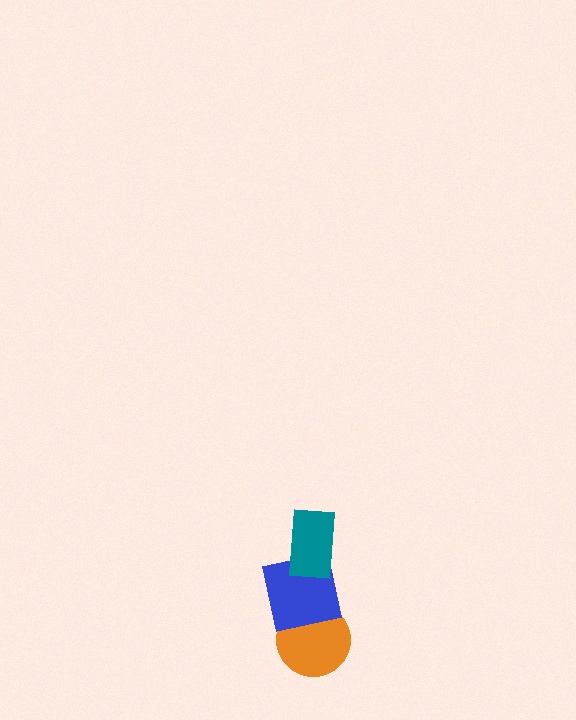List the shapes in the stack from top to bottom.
From top to bottom: the teal rectangle, the blue square, the orange circle.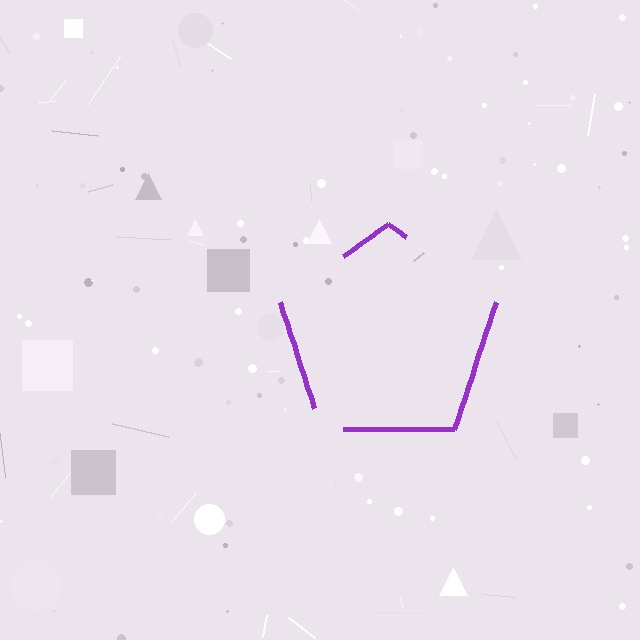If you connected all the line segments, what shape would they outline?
They would outline a pentagon.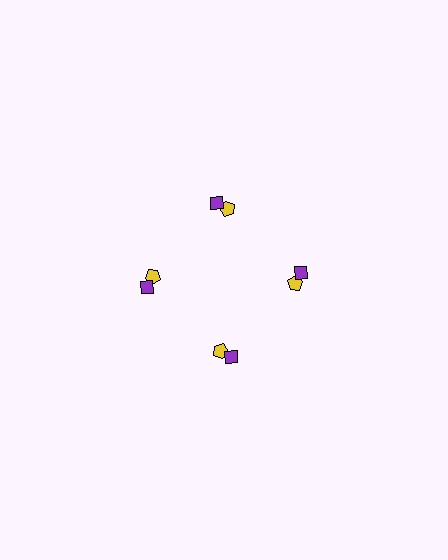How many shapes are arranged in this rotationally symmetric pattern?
There are 8 shapes, arranged in 4 groups of 2.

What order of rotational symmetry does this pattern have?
This pattern has 4-fold rotational symmetry.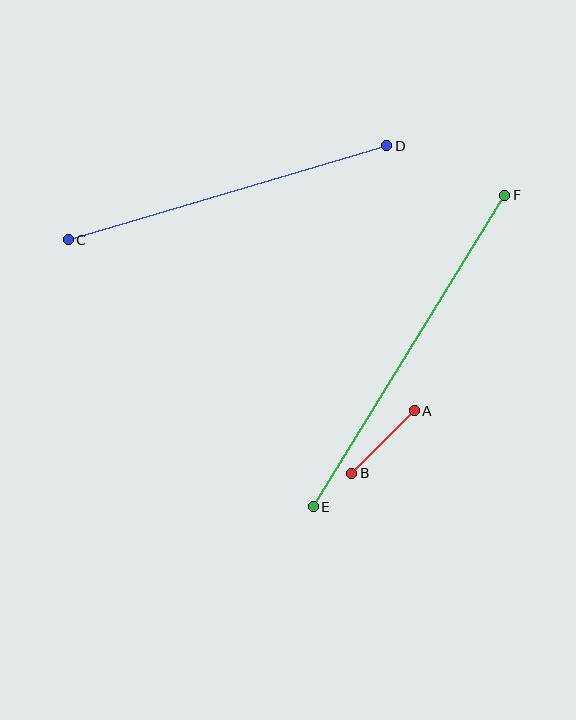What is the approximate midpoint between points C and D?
The midpoint is at approximately (228, 193) pixels.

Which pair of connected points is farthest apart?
Points E and F are farthest apart.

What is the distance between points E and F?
The distance is approximately 366 pixels.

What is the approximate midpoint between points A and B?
The midpoint is at approximately (383, 442) pixels.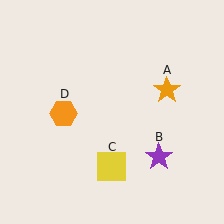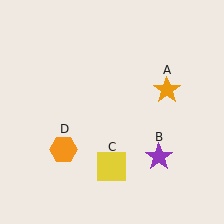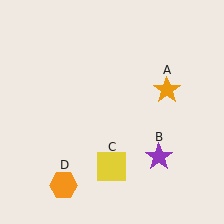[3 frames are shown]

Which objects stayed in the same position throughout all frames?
Orange star (object A) and purple star (object B) and yellow square (object C) remained stationary.